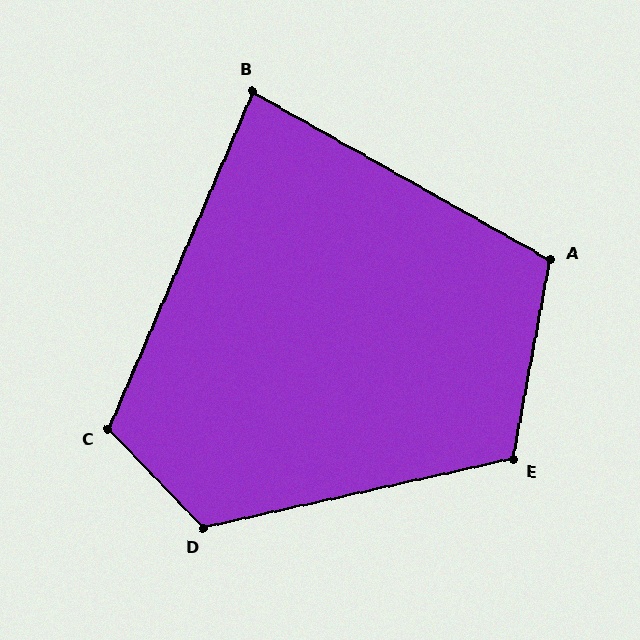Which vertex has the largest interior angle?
D, at approximately 122 degrees.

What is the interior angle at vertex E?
Approximately 113 degrees (obtuse).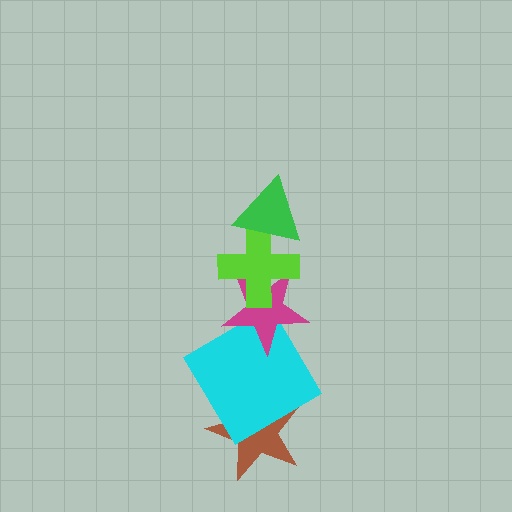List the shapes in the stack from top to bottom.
From top to bottom: the green triangle, the lime cross, the magenta star, the cyan diamond, the brown star.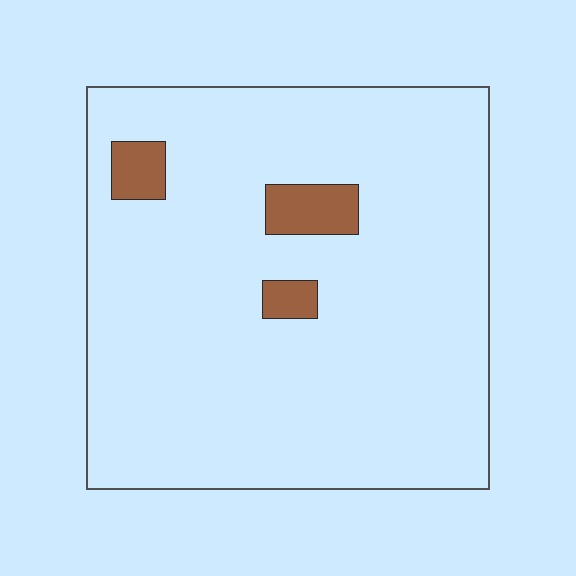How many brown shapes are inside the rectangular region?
3.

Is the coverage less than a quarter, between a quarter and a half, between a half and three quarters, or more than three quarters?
Less than a quarter.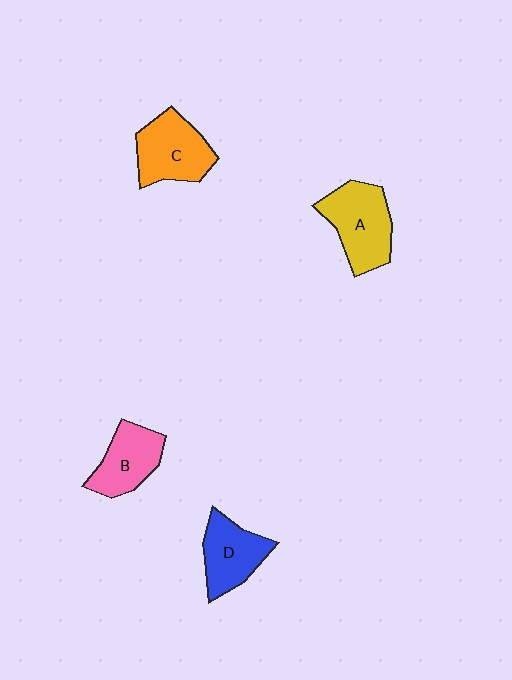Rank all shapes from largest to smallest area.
From largest to smallest: A (yellow), C (orange), D (blue), B (pink).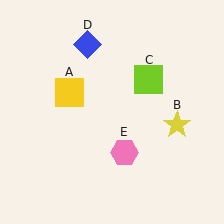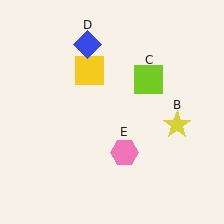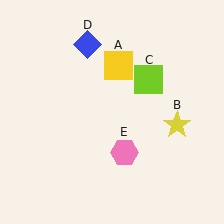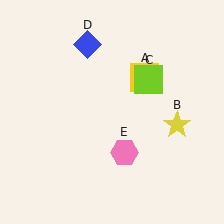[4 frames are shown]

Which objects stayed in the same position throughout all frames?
Yellow star (object B) and lime square (object C) and blue diamond (object D) and pink hexagon (object E) remained stationary.